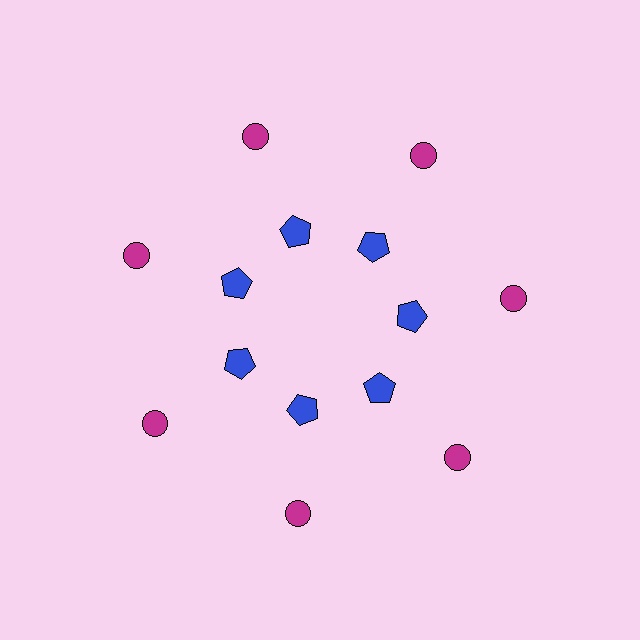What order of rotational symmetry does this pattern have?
This pattern has 7-fold rotational symmetry.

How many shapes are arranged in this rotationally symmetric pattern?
There are 14 shapes, arranged in 7 groups of 2.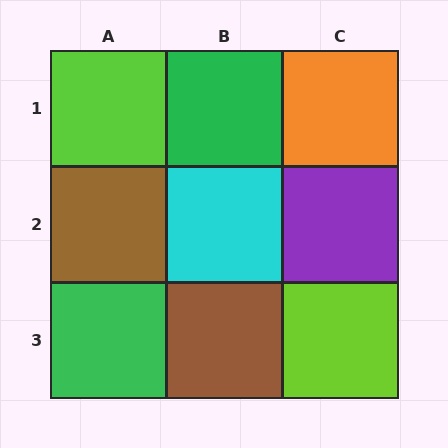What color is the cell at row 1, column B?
Green.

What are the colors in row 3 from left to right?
Green, brown, lime.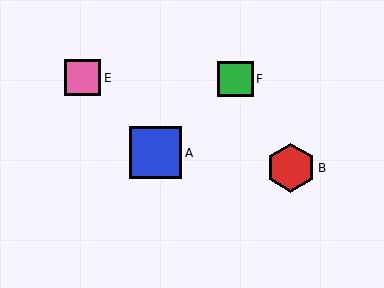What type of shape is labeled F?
Shape F is a green square.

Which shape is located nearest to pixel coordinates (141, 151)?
The blue square (labeled A) at (156, 153) is nearest to that location.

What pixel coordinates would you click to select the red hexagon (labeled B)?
Click at (291, 168) to select the red hexagon B.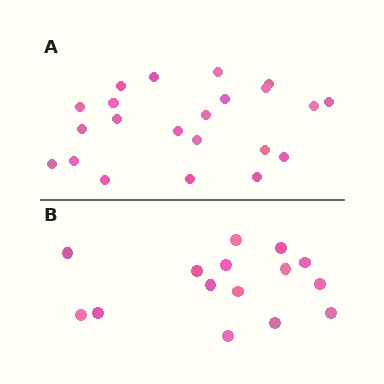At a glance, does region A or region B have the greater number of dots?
Region A (the top region) has more dots.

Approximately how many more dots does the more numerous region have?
Region A has roughly 8 or so more dots than region B.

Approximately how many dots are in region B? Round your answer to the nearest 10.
About 20 dots. (The exact count is 15, which rounds to 20.)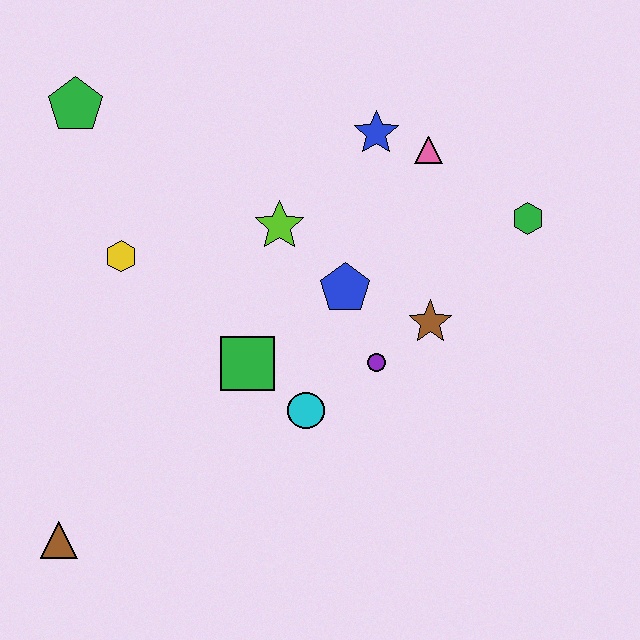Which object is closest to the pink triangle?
The blue star is closest to the pink triangle.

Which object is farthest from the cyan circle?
The green pentagon is farthest from the cyan circle.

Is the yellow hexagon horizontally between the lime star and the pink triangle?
No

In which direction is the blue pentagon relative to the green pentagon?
The blue pentagon is to the right of the green pentagon.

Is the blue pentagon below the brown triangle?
No